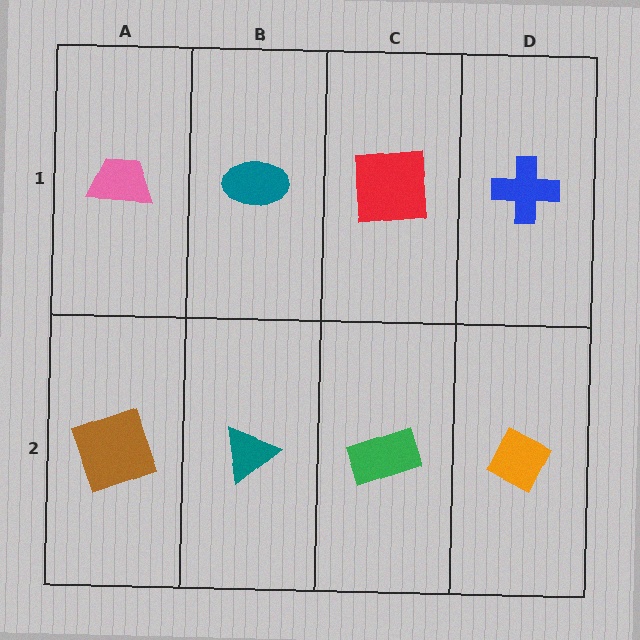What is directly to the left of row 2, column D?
A green rectangle.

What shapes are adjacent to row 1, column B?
A teal triangle (row 2, column B), a pink trapezoid (row 1, column A), a red square (row 1, column C).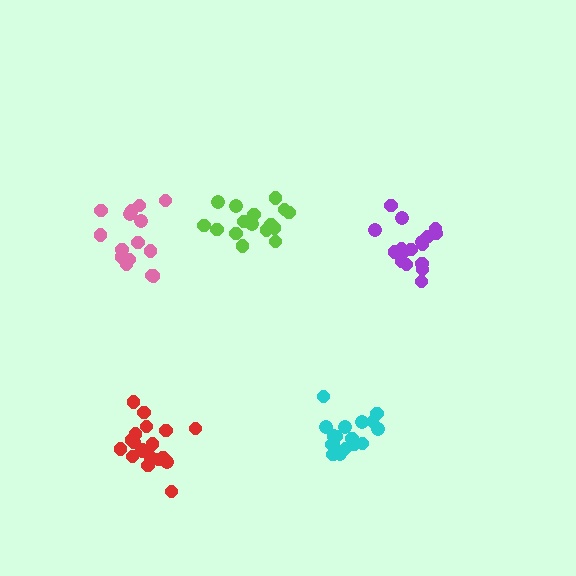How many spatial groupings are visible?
There are 5 spatial groupings.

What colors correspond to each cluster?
The clusters are colored: pink, lime, cyan, purple, red.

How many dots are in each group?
Group 1: 16 dots, Group 2: 16 dots, Group 3: 17 dots, Group 4: 17 dots, Group 5: 20 dots (86 total).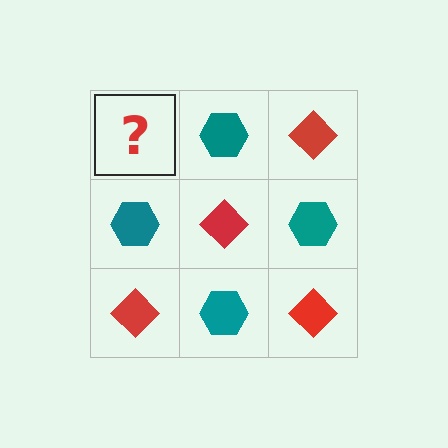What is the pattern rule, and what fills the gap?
The rule is that it alternates red diamond and teal hexagon in a checkerboard pattern. The gap should be filled with a red diamond.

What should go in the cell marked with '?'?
The missing cell should contain a red diamond.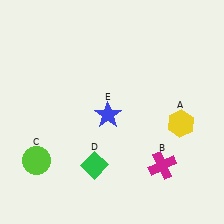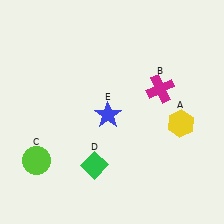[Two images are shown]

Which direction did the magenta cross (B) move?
The magenta cross (B) moved up.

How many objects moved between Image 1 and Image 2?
1 object moved between the two images.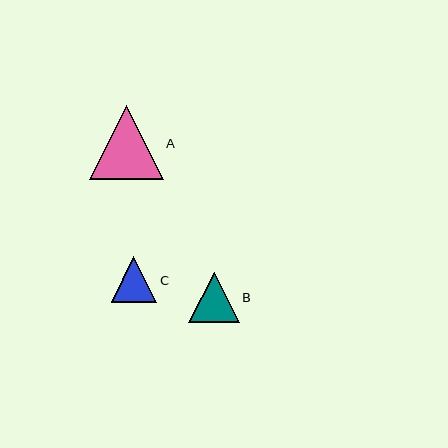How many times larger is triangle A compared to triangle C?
Triangle A is approximately 1.6 times the size of triangle C.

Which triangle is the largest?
Triangle A is the largest with a size of approximately 74 pixels.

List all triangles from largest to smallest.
From largest to smallest: A, B, C.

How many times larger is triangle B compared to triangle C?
Triangle B is approximately 1.1 times the size of triangle C.